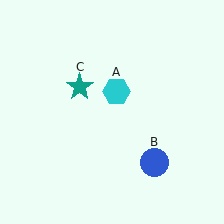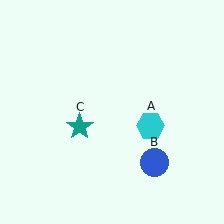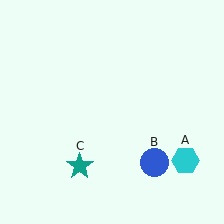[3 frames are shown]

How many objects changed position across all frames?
2 objects changed position: cyan hexagon (object A), teal star (object C).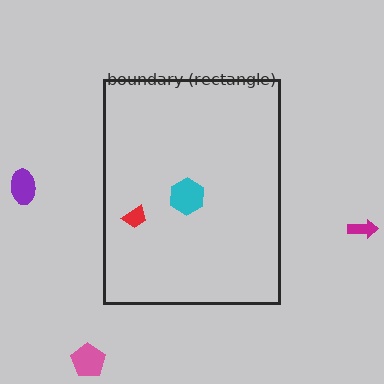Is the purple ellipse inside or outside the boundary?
Outside.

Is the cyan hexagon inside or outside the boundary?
Inside.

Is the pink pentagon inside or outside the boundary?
Outside.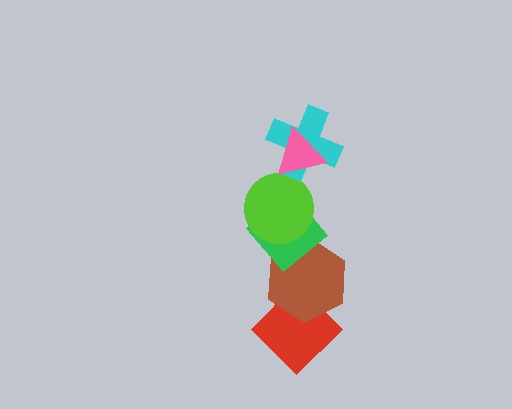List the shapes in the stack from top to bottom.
From top to bottom: the pink triangle, the cyan cross, the lime circle, the green diamond, the brown hexagon, the red diamond.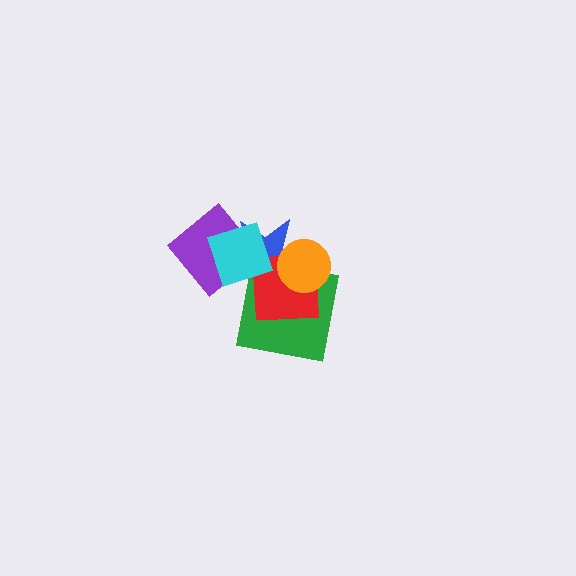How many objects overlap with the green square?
3 objects overlap with the green square.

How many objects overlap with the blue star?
5 objects overlap with the blue star.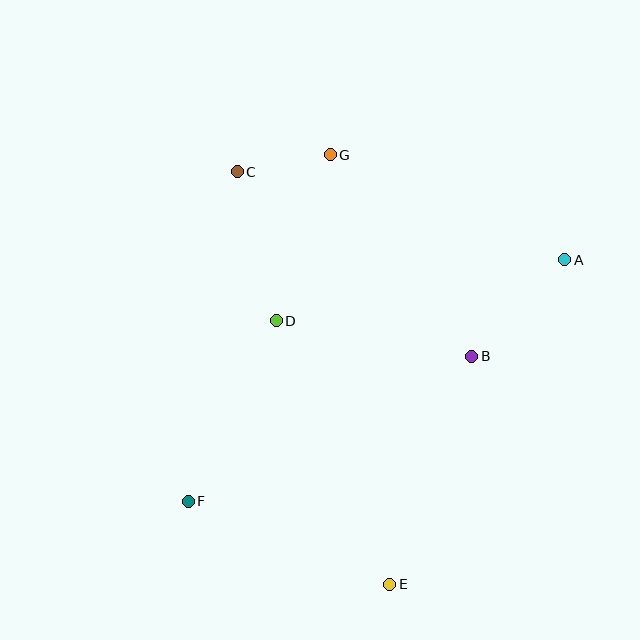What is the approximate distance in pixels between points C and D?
The distance between C and D is approximately 154 pixels.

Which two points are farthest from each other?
Points A and F are farthest from each other.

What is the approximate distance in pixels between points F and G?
The distance between F and G is approximately 375 pixels.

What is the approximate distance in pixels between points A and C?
The distance between A and C is approximately 339 pixels.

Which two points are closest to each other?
Points C and G are closest to each other.